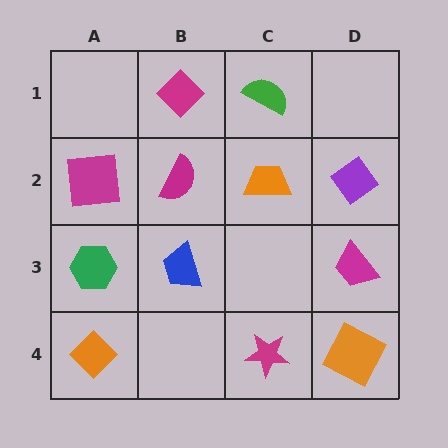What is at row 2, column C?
An orange trapezoid.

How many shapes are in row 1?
2 shapes.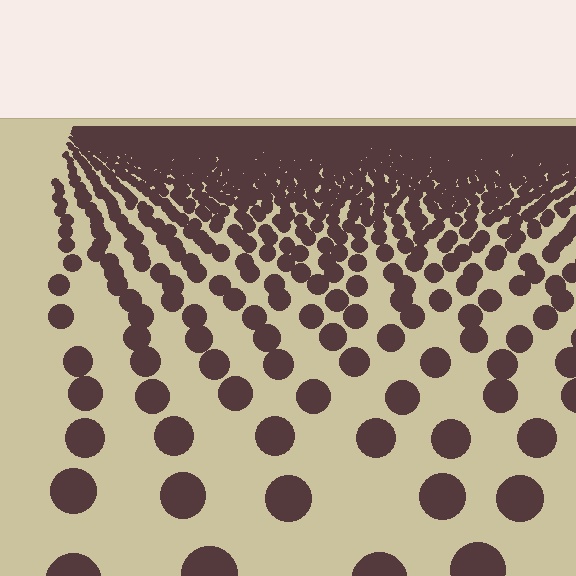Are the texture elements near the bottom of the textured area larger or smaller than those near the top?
Larger. Near the bottom, elements are closer to the viewer and appear at a bigger on-screen size.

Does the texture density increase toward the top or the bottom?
Density increases toward the top.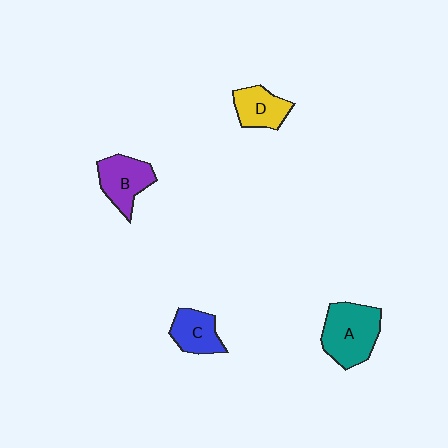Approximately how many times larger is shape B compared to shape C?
Approximately 1.3 times.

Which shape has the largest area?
Shape A (teal).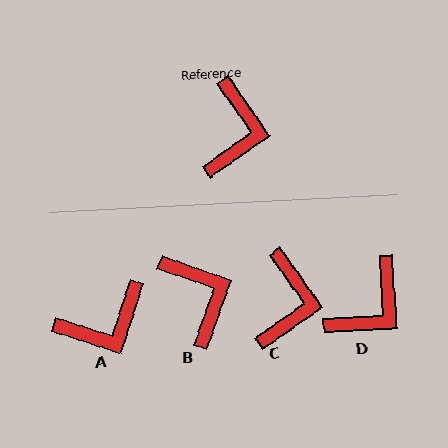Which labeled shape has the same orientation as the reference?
C.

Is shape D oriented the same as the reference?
No, it is off by about 32 degrees.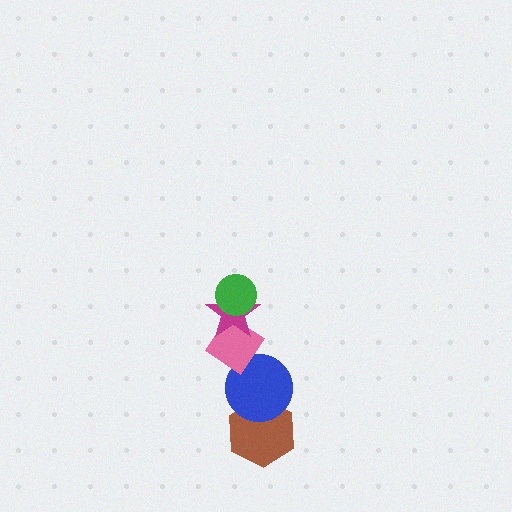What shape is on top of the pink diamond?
The magenta star is on top of the pink diamond.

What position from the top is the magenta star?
The magenta star is 2nd from the top.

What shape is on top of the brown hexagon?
The blue circle is on top of the brown hexagon.